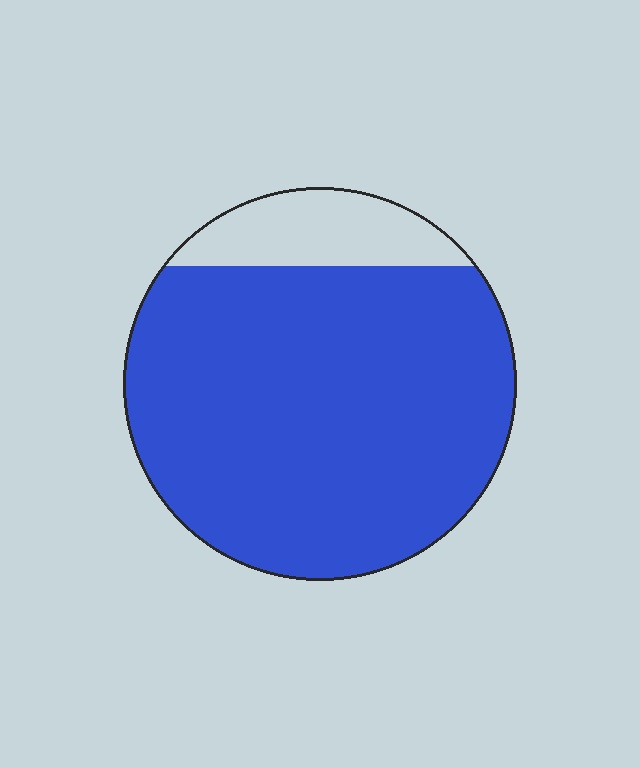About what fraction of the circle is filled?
About seven eighths (7/8).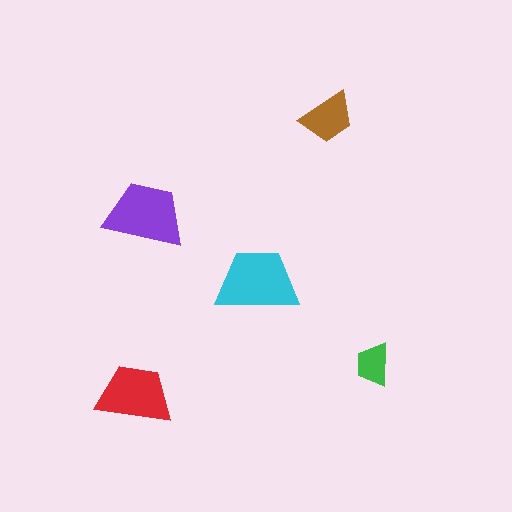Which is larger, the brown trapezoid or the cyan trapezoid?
The cyan one.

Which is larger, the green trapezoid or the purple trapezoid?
The purple one.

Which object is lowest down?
The red trapezoid is bottommost.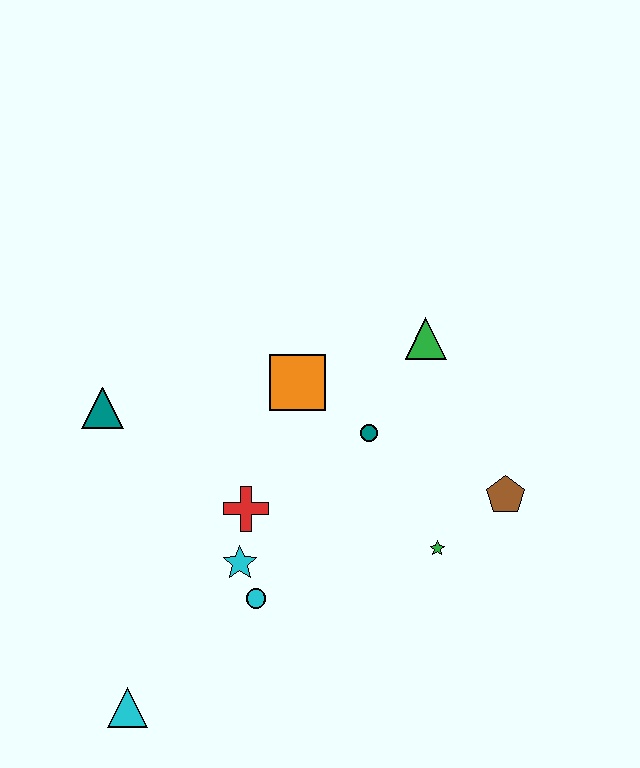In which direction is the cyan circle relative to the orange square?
The cyan circle is below the orange square.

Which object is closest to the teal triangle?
The red cross is closest to the teal triangle.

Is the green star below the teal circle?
Yes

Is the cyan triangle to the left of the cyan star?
Yes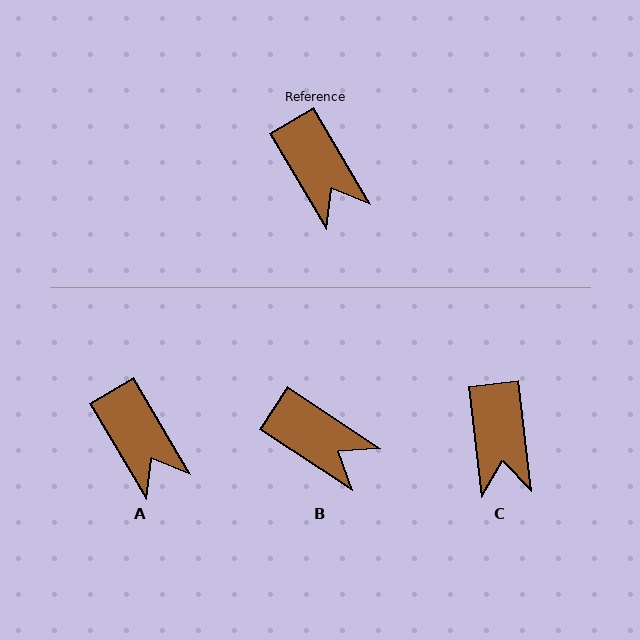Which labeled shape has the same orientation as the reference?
A.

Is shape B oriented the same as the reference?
No, it is off by about 26 degrees.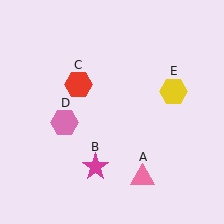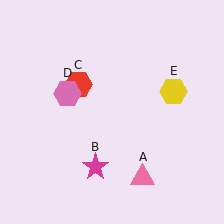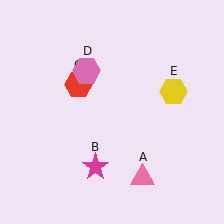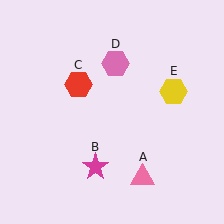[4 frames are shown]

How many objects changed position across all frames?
1 object changed position: pink hexagon (object D).